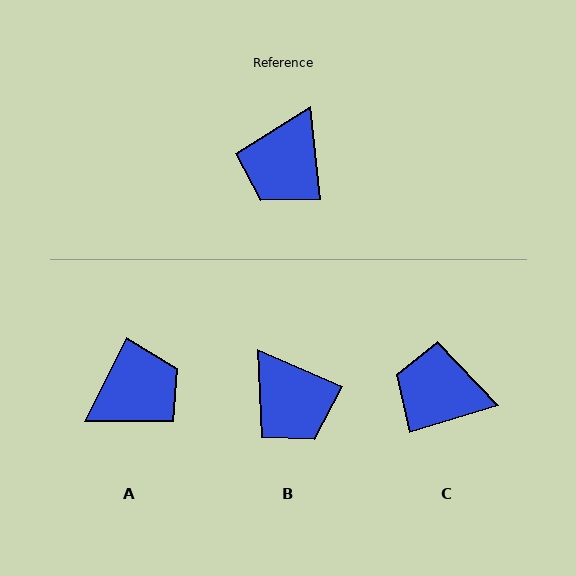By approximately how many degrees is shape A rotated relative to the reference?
Approximately 147 degrees counter-clockwise.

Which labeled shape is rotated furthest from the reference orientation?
A, about 147 degrees away.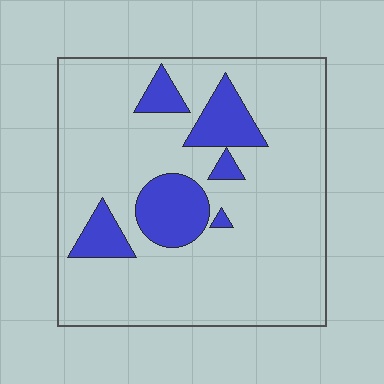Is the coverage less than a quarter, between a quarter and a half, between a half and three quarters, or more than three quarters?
Less than a quarter.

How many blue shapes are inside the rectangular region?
6.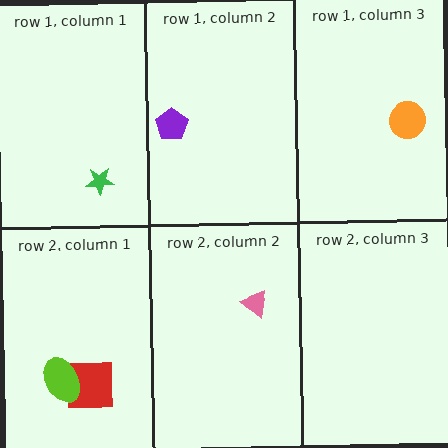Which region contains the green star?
The row 1, column 1 region.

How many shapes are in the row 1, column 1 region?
1.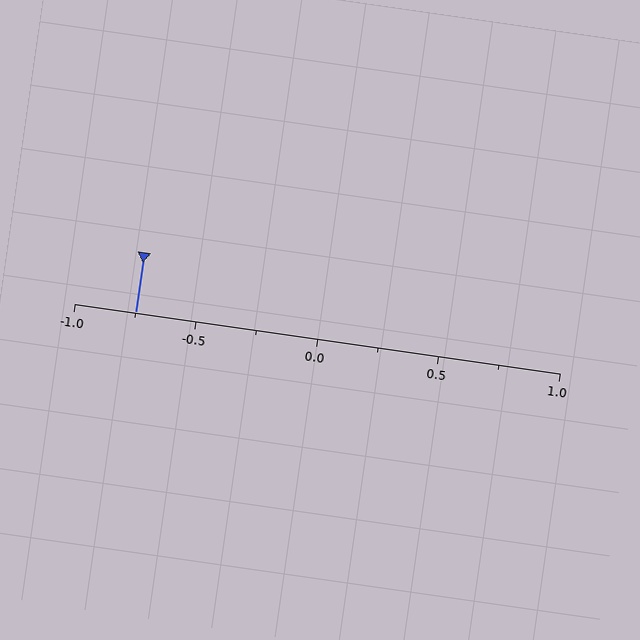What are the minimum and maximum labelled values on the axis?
The axis runs from -1.0 to 1.0.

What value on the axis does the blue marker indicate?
The marker indicates approximately -0.75.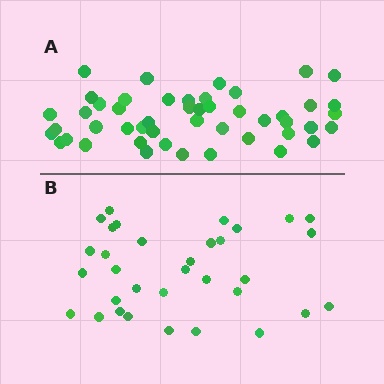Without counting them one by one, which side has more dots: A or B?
Region A (the top region) has more dots.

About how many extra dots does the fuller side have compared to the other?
Region A has approximately 15 more dots than region B.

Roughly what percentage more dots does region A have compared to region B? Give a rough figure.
About 45% more.